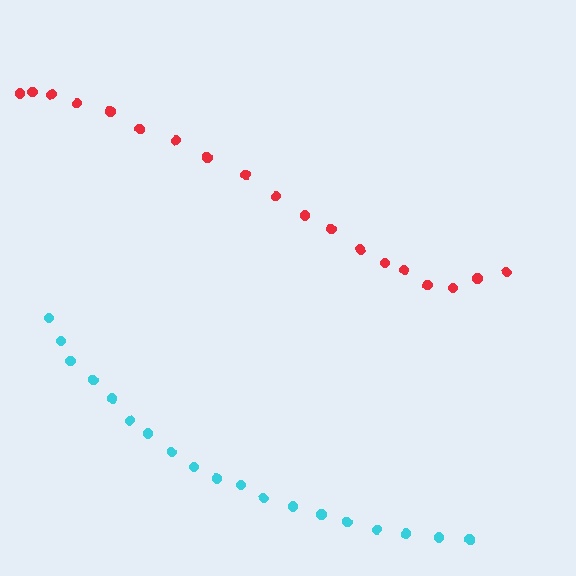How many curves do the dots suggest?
There are 2 distinct paths.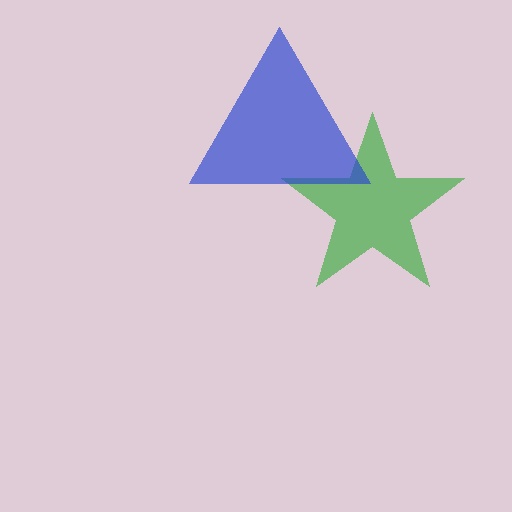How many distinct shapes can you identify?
There are 2 distinct shapes: a green star, a blue triangle.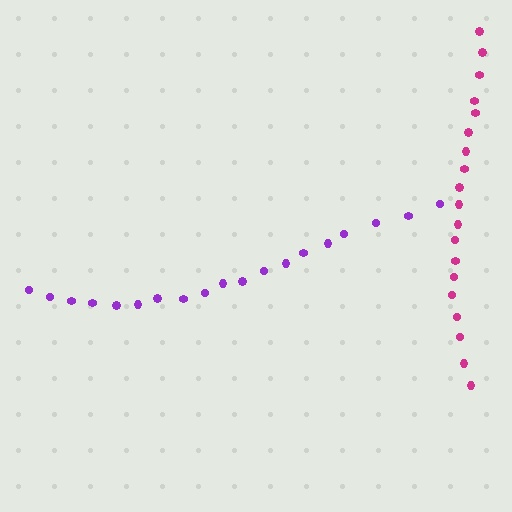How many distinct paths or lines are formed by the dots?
There are 2 distinct paths.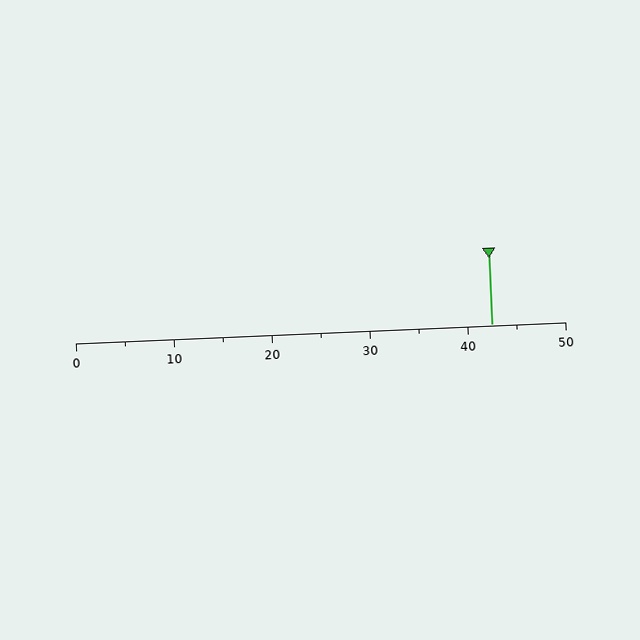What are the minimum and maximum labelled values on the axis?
The axis runs from 0 to 50.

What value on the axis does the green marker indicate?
The marker indicates approximately 42.5.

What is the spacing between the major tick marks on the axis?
The major ticks are spaced 10 apart.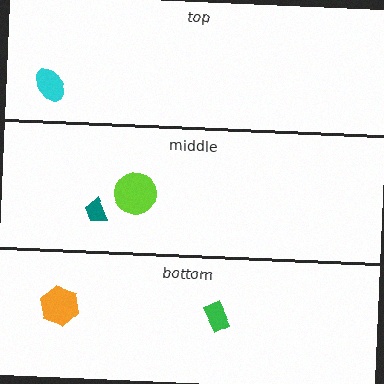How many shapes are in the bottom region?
2.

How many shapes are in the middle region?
2.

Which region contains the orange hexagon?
The bottom region.